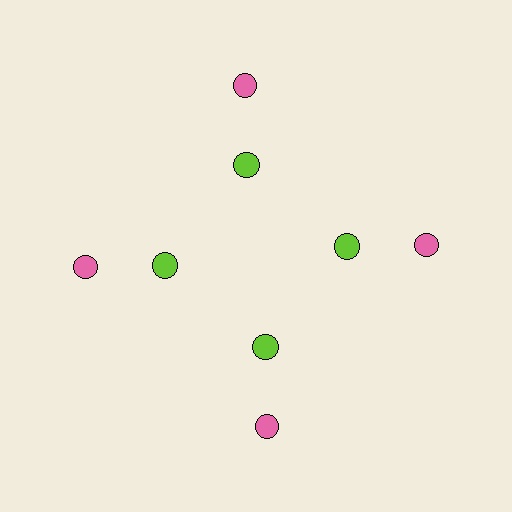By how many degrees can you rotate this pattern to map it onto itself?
The pattern maps onto itself every 90 degrees of rotation.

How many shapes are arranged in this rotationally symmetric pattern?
There are 8 shapes, arranged in 4 groups of 2.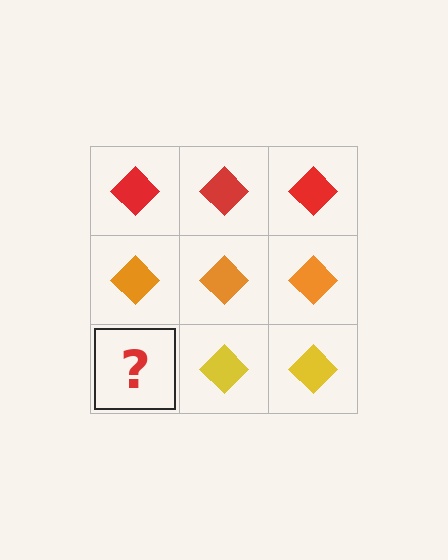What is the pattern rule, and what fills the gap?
The rule is that each row has a consistent color. The gap should be filled with a yellow diamond.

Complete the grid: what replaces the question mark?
The question mark should be replaced with a yellow diamond.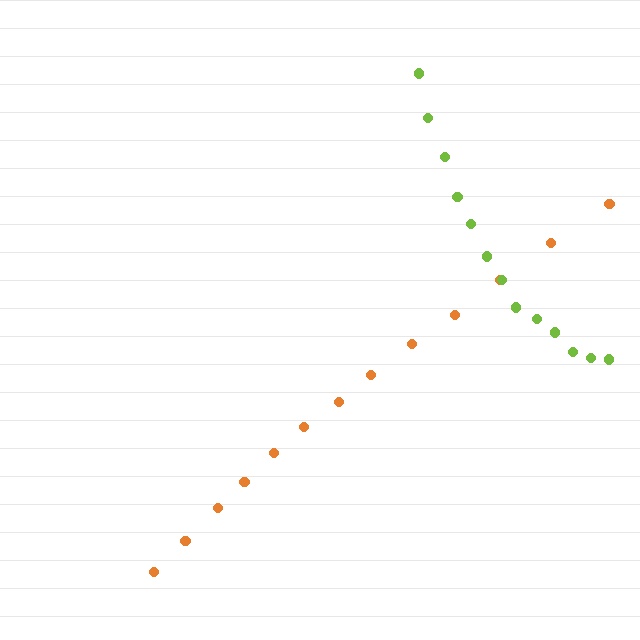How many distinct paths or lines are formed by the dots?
There are 2 distinct paths.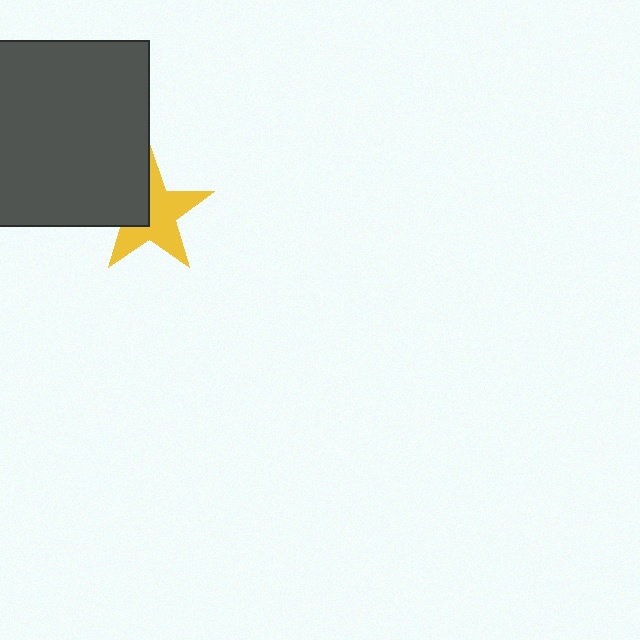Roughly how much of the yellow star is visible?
About half of it is visible (roughly 65%).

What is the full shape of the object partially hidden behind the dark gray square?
The partially hidden object is a yellow star.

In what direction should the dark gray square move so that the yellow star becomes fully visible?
The dark gray square should move left. That is the shortest direction to clear the overlap and leave the yellow star fully visible.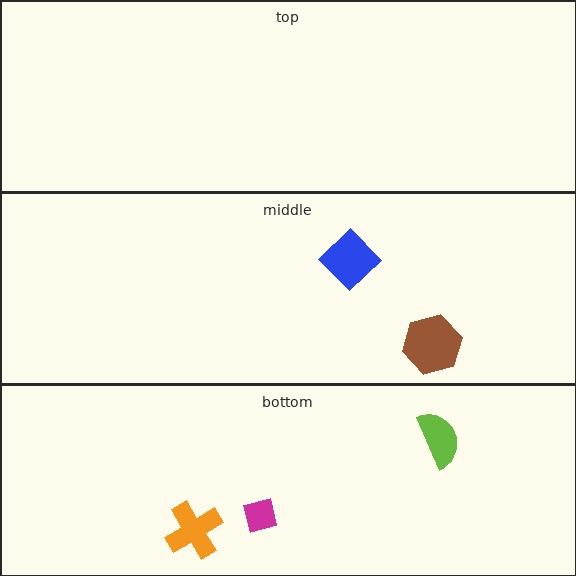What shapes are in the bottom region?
The lime semicircle, the orange cross, the magenta square.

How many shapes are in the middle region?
2.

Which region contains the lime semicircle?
The bottom region.